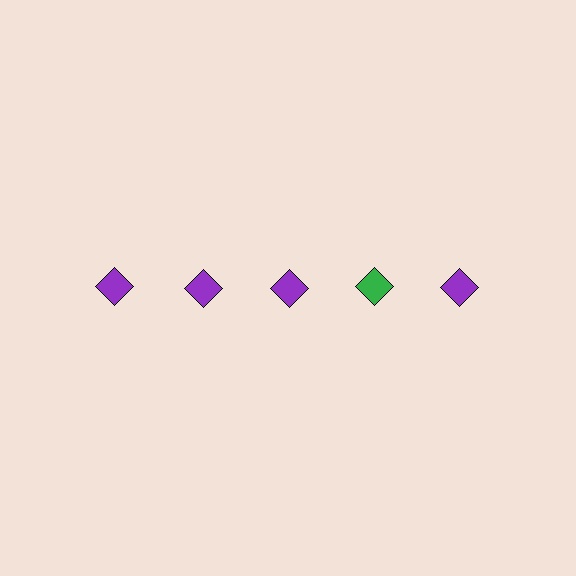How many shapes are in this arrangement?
There are 5 shapes arranged in a grid pattern.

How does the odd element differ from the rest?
It has a different color: green instead of purple.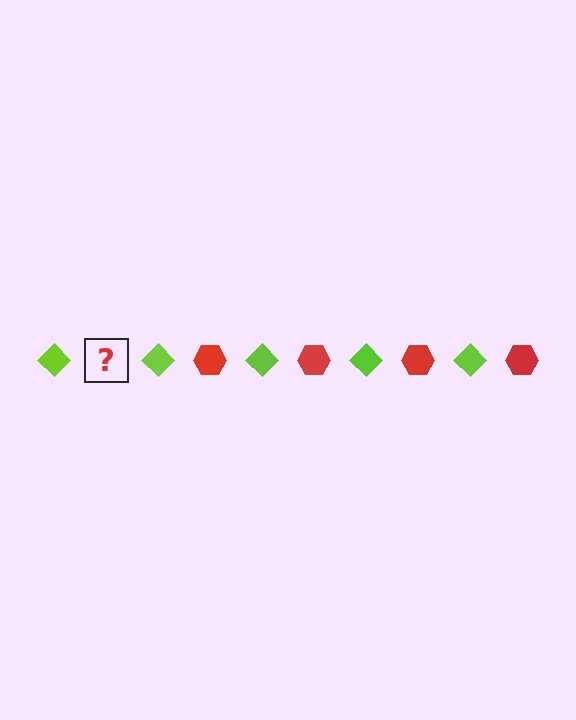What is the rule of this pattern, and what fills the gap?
The rule is that the pattern alternates between lime diamond and red hexagon. The gap should be filled with a red hexagon.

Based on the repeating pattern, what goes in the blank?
The blank should be a red hexagon.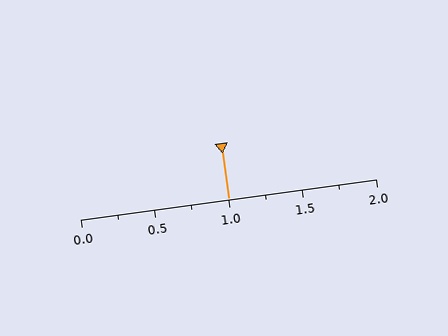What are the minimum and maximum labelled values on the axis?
The axis runs from 0.0 to 2.0.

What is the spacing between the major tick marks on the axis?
The major ticks are spaced 0.5 apart.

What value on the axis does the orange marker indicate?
The marker indicates approximately 1.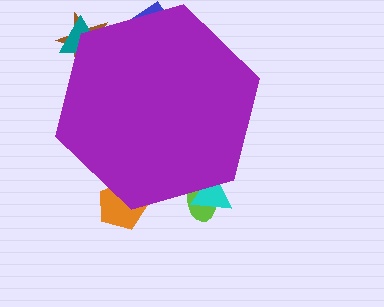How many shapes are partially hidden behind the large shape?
6 shapes are partially hidden.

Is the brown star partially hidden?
Yes, the brown star is partially hidden behind the purple hexagon.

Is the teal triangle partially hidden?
Yes, the teal triangle is partially hidden behind the purple hexagon.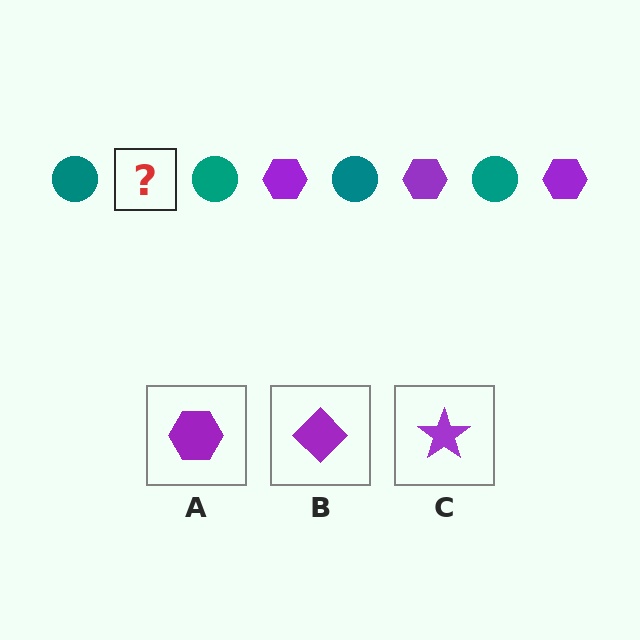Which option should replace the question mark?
Option A.